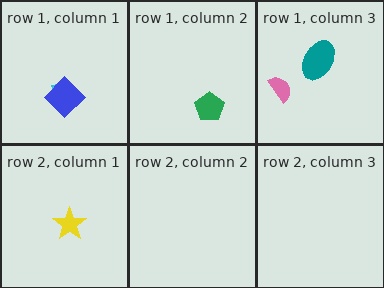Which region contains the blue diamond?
The row 1, column 1 region.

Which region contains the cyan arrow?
The row 1, column 1 region.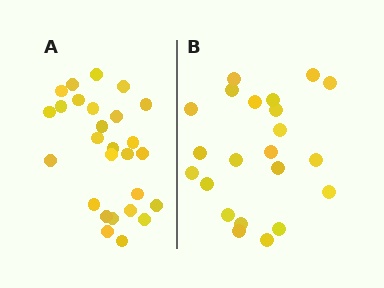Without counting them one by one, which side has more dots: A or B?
Region A (the left region) has more dots.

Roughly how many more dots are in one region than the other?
Region A has about 5 more dots than region B.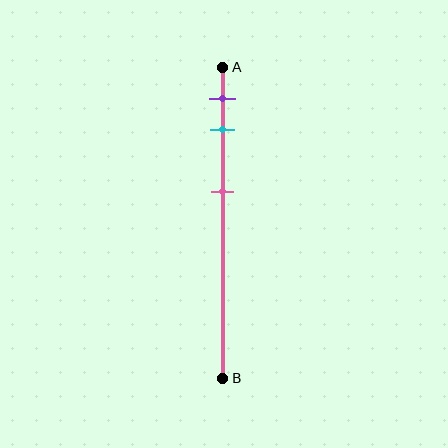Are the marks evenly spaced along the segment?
No, the marks are not evenly spaced.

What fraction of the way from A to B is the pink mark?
The pink mark is approximately 40% (0.4) of the way from A to B.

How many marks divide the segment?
There are 3 marks dividing the segment.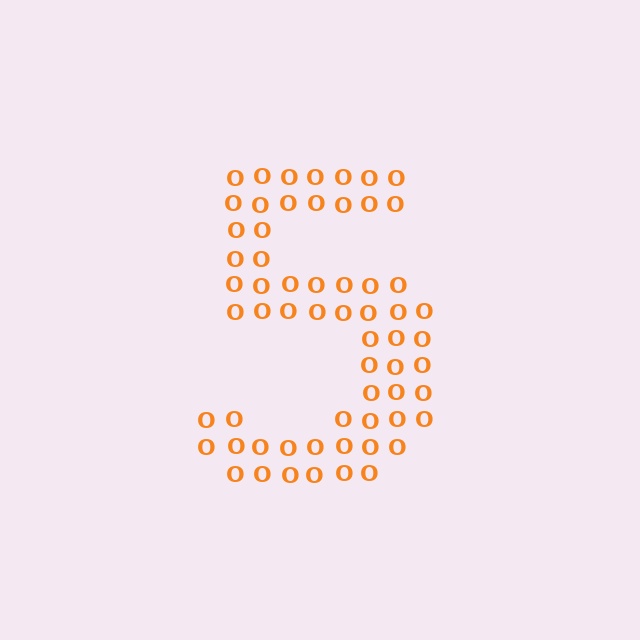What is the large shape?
The large shape is the digit 5.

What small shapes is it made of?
It is made of small letter O's.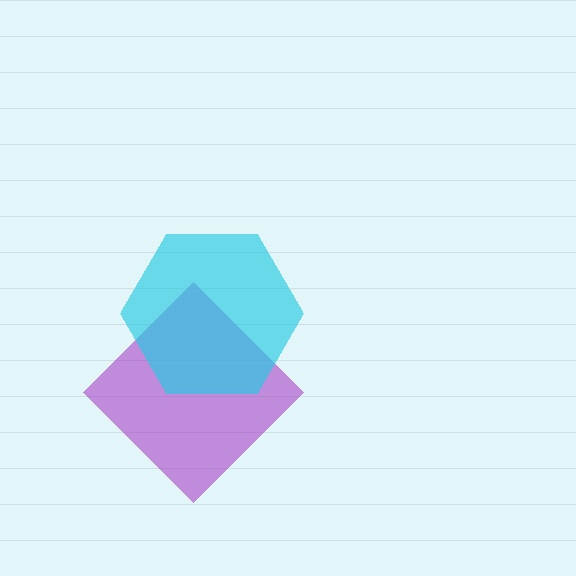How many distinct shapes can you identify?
There are 2 distinct shapes: a purple diamond, a cyan hexagon.